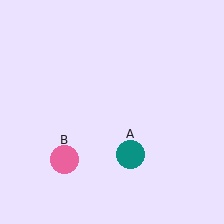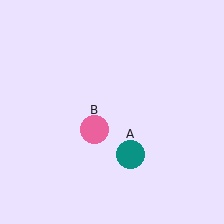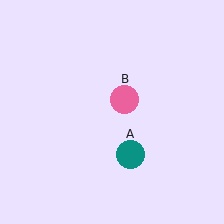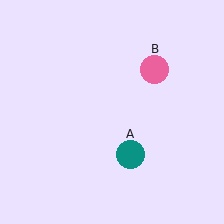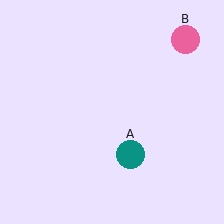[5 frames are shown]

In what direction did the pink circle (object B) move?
The pink circle (object B) moved up and to the right.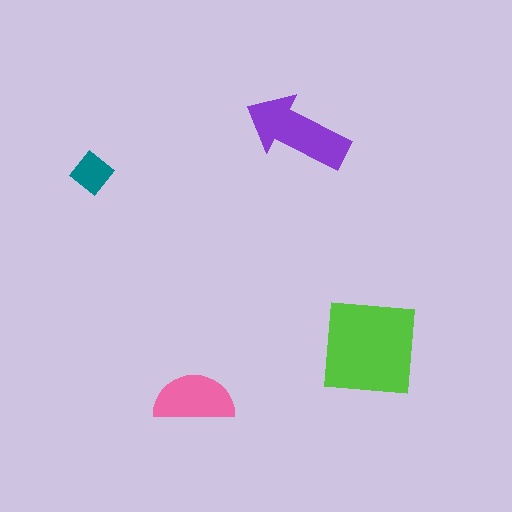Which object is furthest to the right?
The lime square is rightmost.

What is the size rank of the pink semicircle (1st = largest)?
3rd.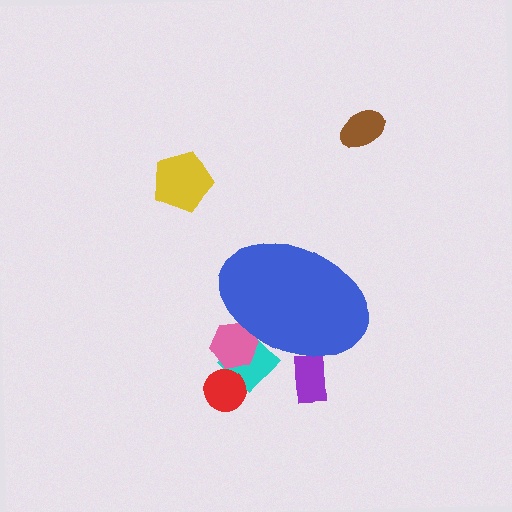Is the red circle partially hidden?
No, the red circle is fully visible.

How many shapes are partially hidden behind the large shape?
3 shapes are partially hidden.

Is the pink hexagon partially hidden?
Yes, the pink hexagon is partially hidden behind the blue ellipse.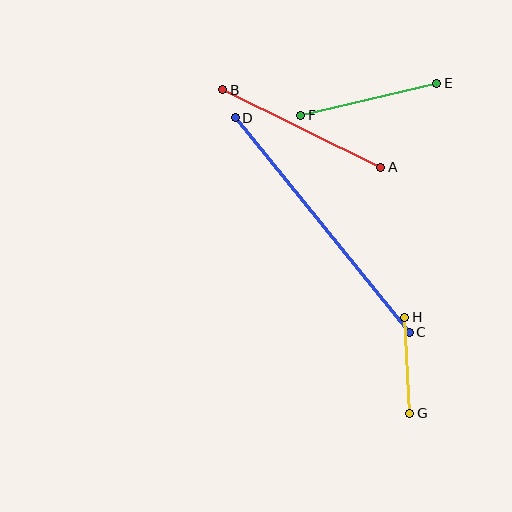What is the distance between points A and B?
The distance is approximately 176 pixels.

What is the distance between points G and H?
The distance is approximately 96 pixels.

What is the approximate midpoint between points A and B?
The midpoint is at approximately (302, 129) pixels.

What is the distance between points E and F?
The distance is approximately 140 pixels.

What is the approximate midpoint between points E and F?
The midpoint is at approximately (369, 99) pixels.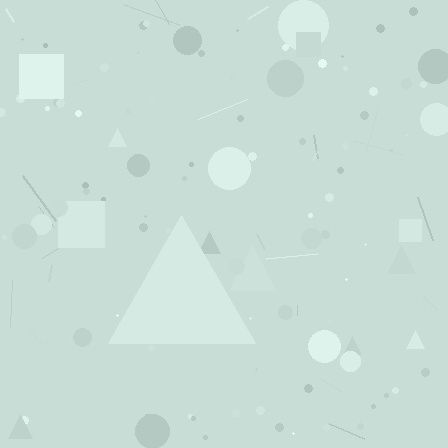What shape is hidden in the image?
A triangle is hidden in the image.